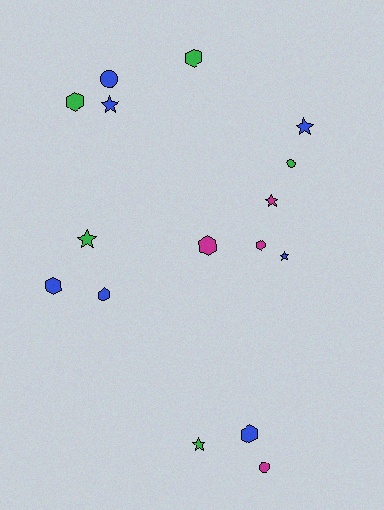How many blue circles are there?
There is 1 blue circle.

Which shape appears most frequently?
Hexagon, with 7 objects.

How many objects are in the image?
There are 16 objects.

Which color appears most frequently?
Blue, with 7 objects.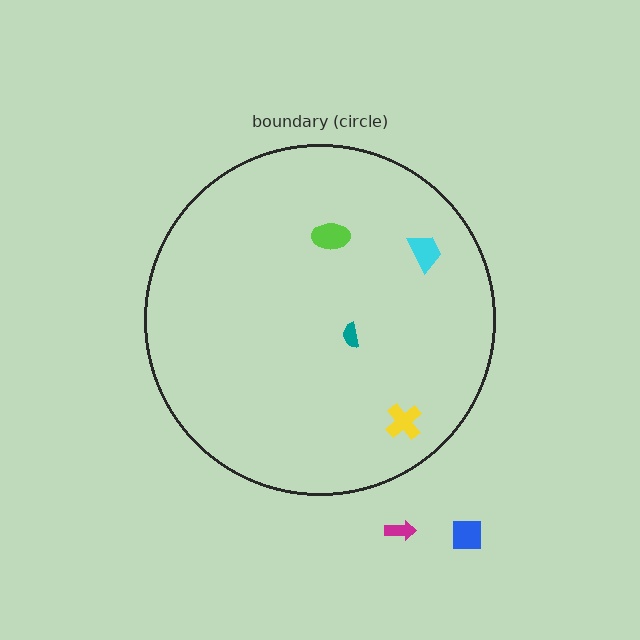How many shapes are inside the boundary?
4 inside, 2 outside.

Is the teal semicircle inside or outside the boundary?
Inside.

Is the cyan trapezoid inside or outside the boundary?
Inside.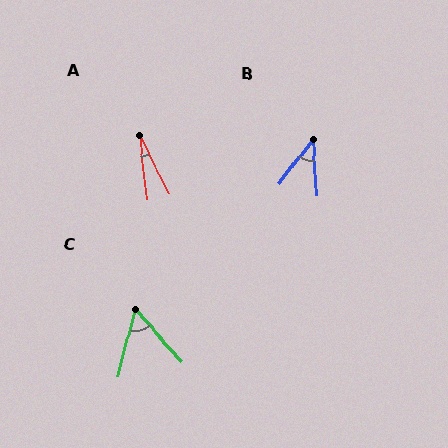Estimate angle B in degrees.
Approximately 41 degrees.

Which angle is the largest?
C, at approximately 56 degrees.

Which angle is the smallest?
A, at approximately 20 degrees.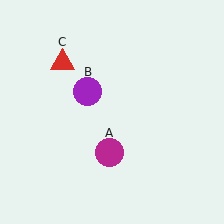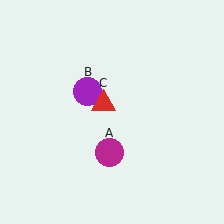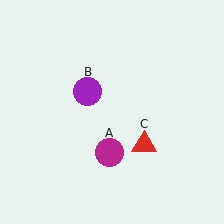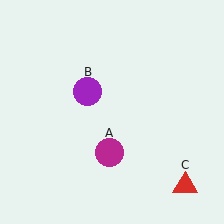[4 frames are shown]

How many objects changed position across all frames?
1 object changed position: red triangle (object C).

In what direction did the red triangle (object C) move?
The red triangle (object C) moved down and to the right.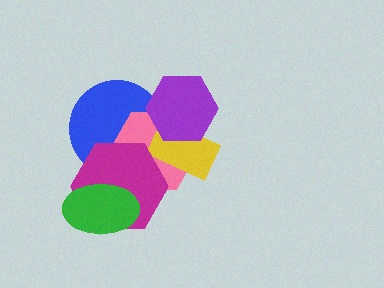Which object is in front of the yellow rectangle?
The purple hexagon is in front of the yellow rectangle.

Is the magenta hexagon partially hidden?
Yes, it is partially covered by another shape.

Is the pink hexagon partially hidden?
Yes, it is partially covered by another shape.